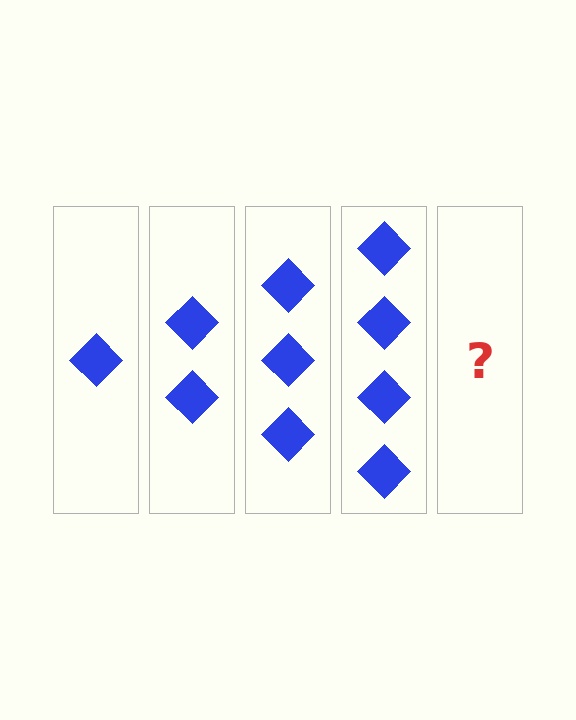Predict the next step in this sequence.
The next step is 5 diamonds.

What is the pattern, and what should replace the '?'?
The pattern is that each step adds one more diamond. The '?' should be 5 diamonds.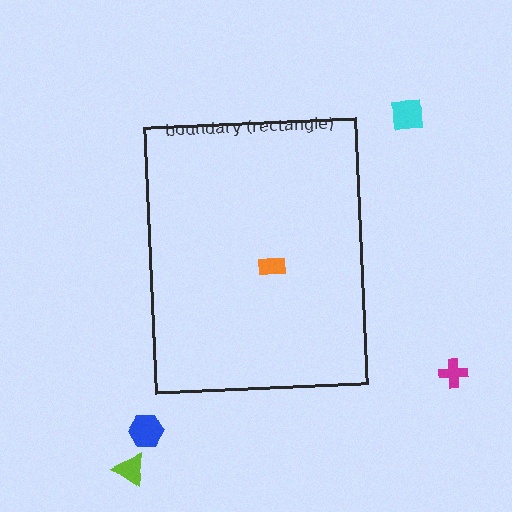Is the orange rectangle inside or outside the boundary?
Inside.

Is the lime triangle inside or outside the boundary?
Outside.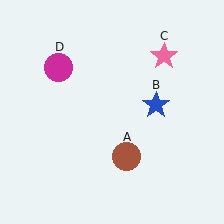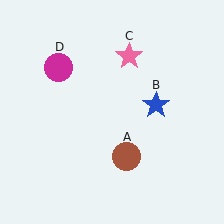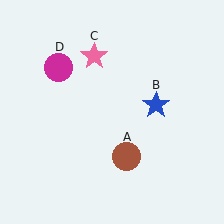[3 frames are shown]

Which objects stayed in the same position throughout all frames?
Brown circle (object A) and blue star (object B) and magenta circle (object D) remained stationary.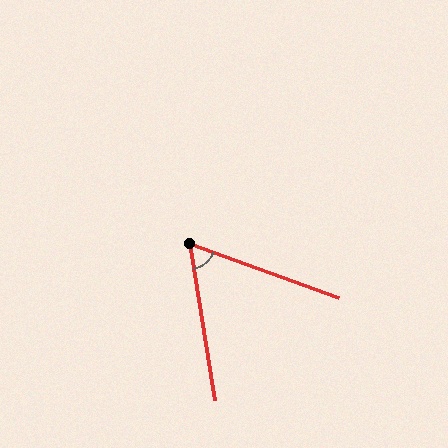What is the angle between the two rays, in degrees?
Approximately 61 degrees.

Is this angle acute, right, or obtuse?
It is acute.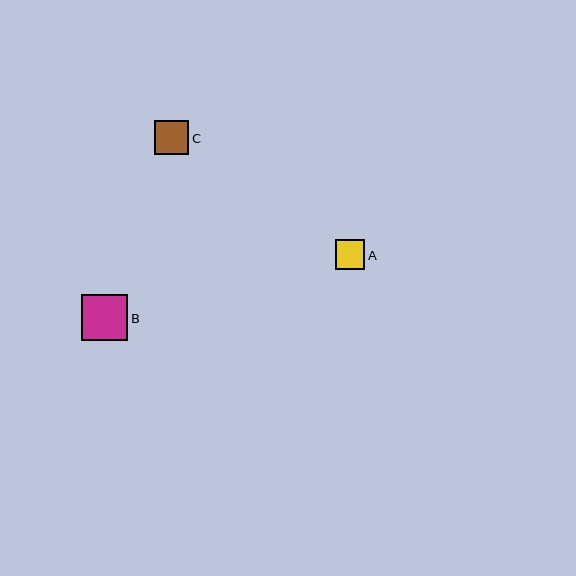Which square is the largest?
Square B is the largest with a size of approximately 46 pixels.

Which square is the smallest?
Square A is the smallest with a size of approximately 30 pixels.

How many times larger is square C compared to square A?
Square C is approximately 1.2 times the size of square A.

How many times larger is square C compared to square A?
Square C is approximately 1.2 times the size of square A.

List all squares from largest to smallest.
From largest to smallest: B, C, A.